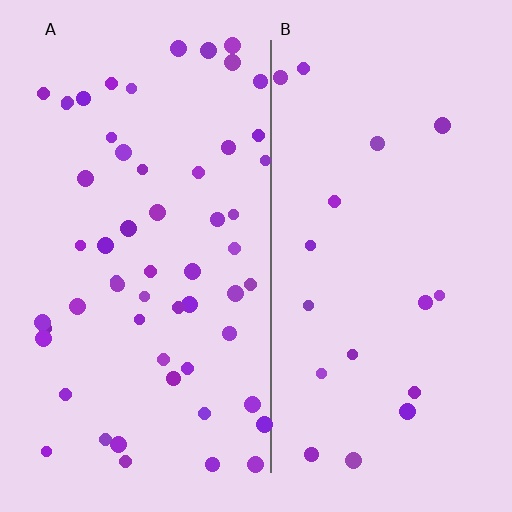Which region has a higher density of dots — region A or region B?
A (the left).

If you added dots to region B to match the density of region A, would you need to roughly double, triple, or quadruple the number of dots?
Approximately triple.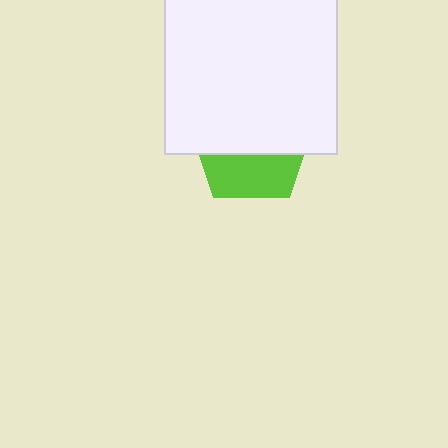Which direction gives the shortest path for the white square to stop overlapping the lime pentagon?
Moving up gives the shortest separation.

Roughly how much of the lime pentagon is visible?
A small part of it is visible (roughly 38%).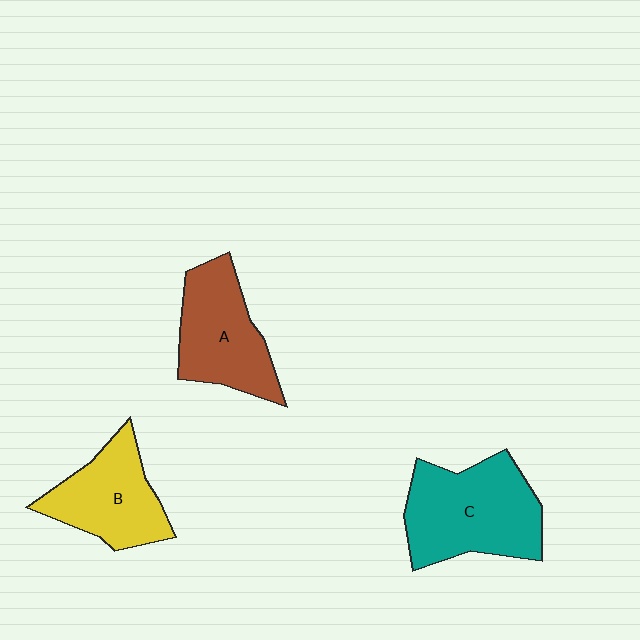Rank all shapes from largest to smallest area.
From largest to smallest: C (teal), A (brown), B (yellow).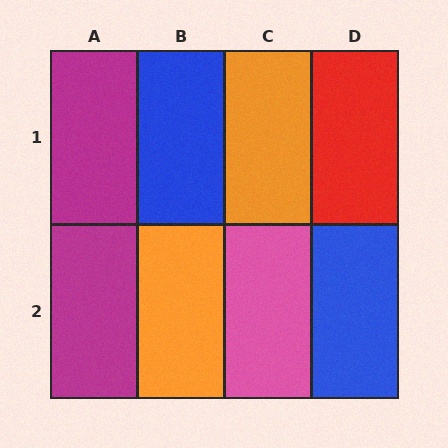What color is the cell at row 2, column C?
Pink.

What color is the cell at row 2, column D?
Blue.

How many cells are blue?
2 cells are blue.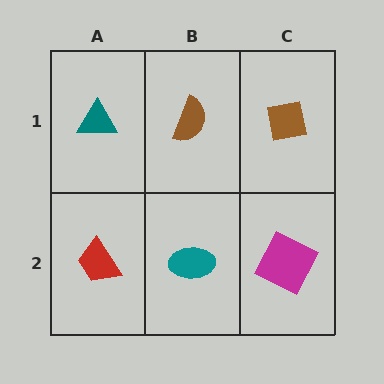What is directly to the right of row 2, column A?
A teal ellipse.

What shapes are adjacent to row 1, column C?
A magenta square (row 2, column C), a brown semicircle (row 1, column B).